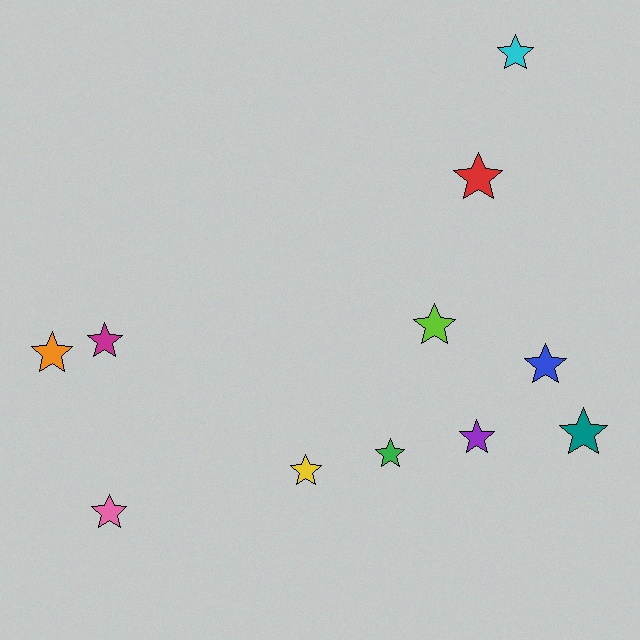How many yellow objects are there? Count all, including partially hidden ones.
There is 1 yellow object.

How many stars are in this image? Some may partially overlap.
There are 11 stars.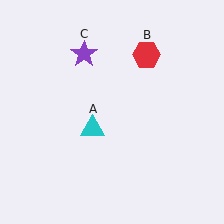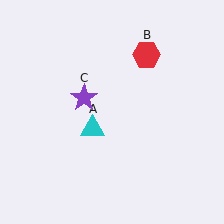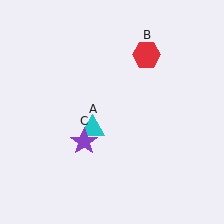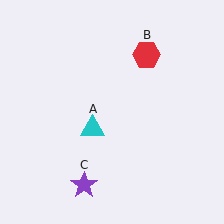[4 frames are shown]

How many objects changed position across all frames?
1 object changed position: purple star (object C).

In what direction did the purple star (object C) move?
The purple star (object C) moved down.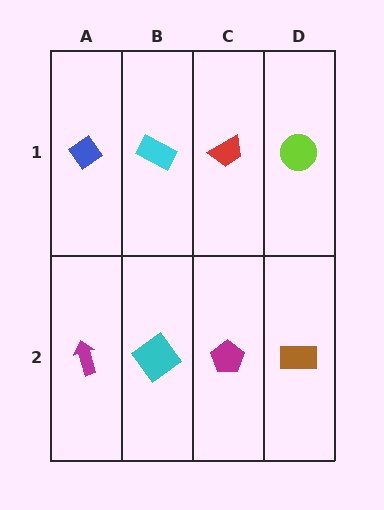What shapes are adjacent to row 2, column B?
A cyan rectangle (row 1, column B), a magenta arrow (row 2, column A), a magenta pentagon (row 2, column C).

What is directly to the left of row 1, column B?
A blue diamond.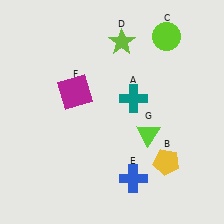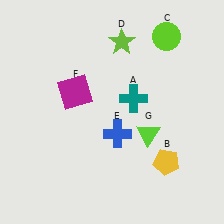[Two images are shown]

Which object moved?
The blue cross (E) moved up.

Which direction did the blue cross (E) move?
The blue cross (E) moved up.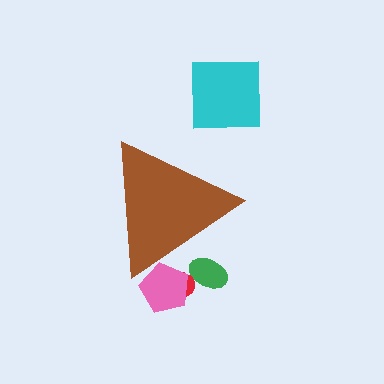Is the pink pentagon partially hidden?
Yes, the pink pentagon is partially hidden behind the brown triangle.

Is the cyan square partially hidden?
No, the cyan square is fully visible.